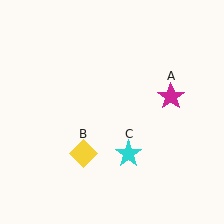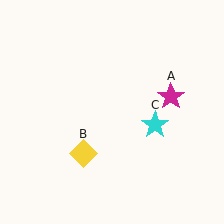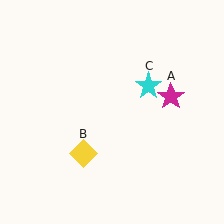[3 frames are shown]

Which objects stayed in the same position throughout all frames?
Magenta star (object A) and yellow diamond (object B) remained stationary.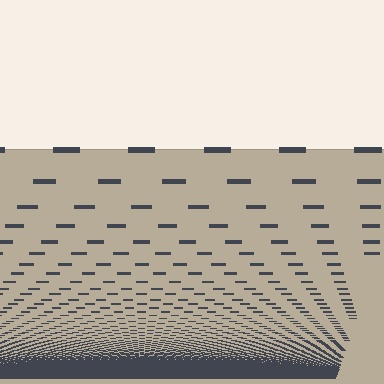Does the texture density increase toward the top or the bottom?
Density increases toward the bottom.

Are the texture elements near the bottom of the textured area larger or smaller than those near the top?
Smaller. The gradient is inverted — elements near the bottom are smaller and denser.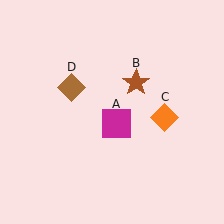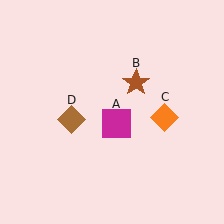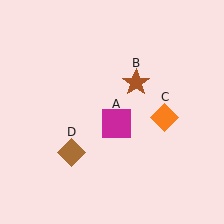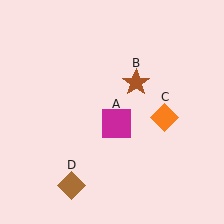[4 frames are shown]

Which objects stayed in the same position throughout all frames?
Magenta square (object A) and brown star (object B) and orange diamond (object C) remained stationary.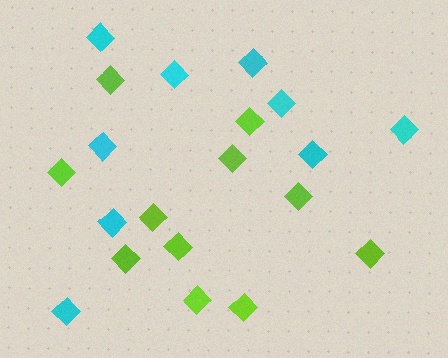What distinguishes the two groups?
There are 2 groups: one group of lime diamonds (11) and one group of cyan diamonds (9).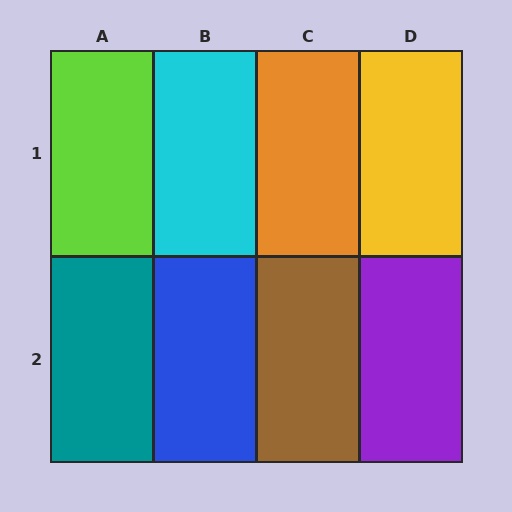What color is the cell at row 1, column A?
Lime.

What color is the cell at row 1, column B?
Cyan.